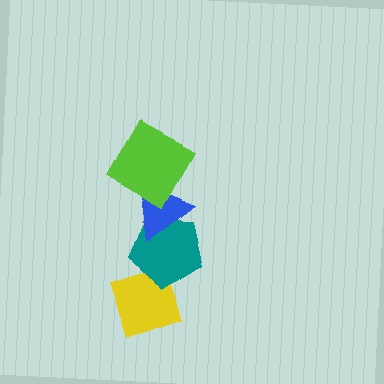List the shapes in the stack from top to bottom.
From top to bottom: the lime square, the blue triangle, the teal pentagon, the yellow diamond.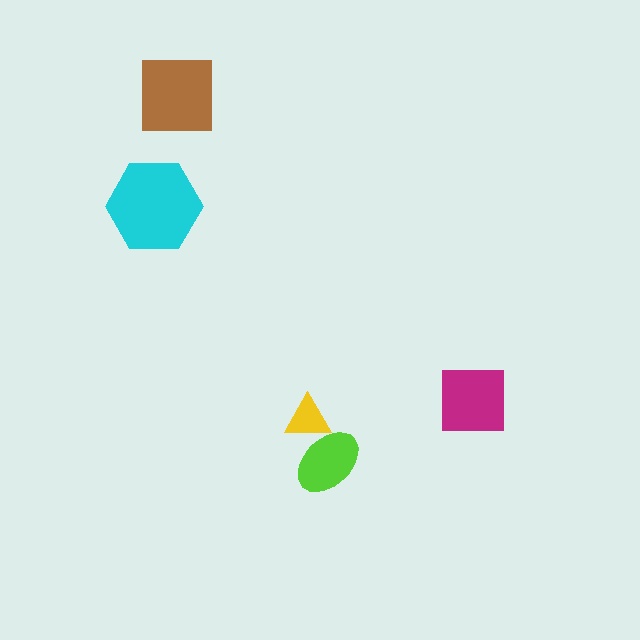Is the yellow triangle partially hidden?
No, no other shape covers it.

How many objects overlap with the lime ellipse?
1 object overlaps with the lime ellipse.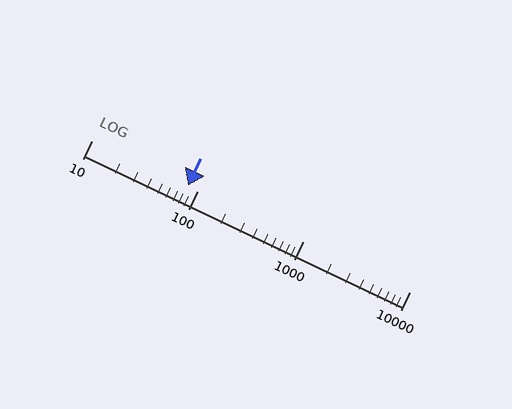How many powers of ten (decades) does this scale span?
The scale spans 3 decades, from 10 to 10000.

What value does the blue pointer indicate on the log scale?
The pointer indicates approximately 81.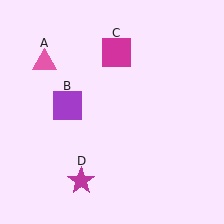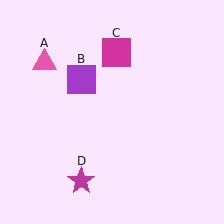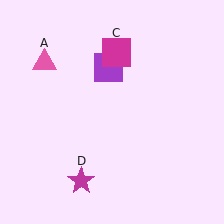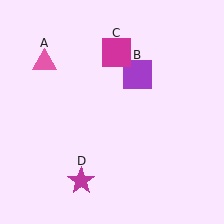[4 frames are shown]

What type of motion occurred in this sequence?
The purple square (object B) rotated clockwise around the center of the scene.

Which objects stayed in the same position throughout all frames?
Pink triangle (object A) and magenta square (object C) and magenta star (object D) remained stationary.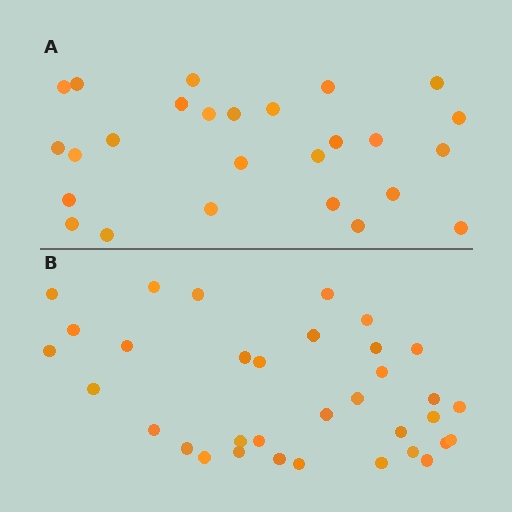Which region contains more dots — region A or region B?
Region B (the bottom region) has more dots.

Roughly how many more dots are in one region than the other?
Region B has roughly 8 or so more dots than region A.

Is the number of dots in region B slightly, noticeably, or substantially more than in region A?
Region B has noticeably more, but not dramatically so. The ratio is roughly 1.3 to 1.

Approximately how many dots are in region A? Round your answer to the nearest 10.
About 30 dots. (The exact count is 26, which rounds to 30.)